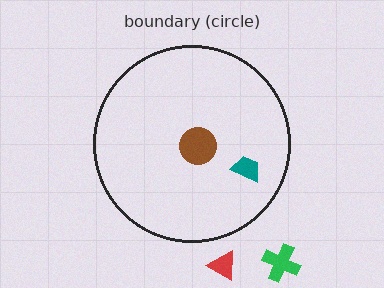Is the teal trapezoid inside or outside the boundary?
Inside.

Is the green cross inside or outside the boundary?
Outside.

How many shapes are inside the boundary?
2 inside, 2 outside.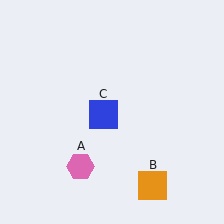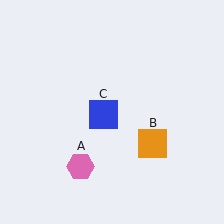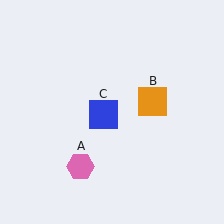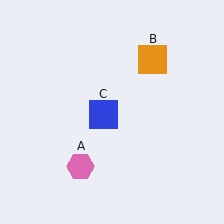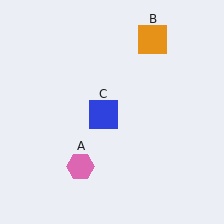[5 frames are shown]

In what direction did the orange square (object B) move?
The orange square (object B) moved up.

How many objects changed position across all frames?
1 object changed position: orange square (object B).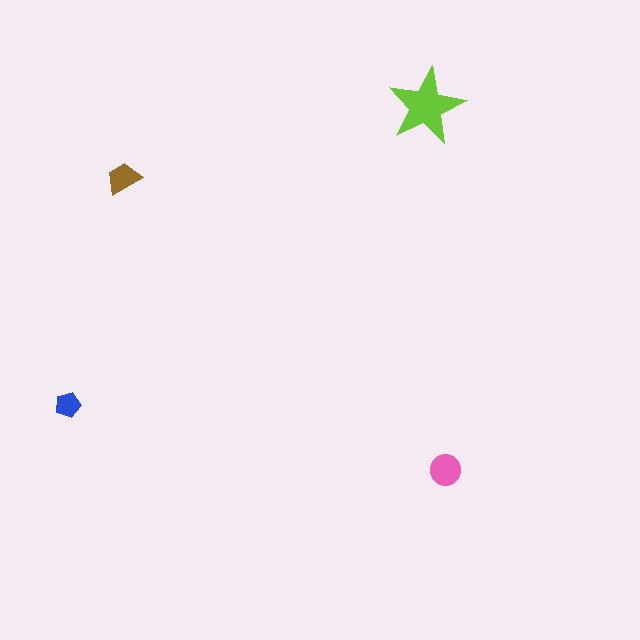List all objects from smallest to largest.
The blue pentagon, the brown trapezoid, the pink circle, the lime star.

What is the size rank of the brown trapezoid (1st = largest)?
3rd.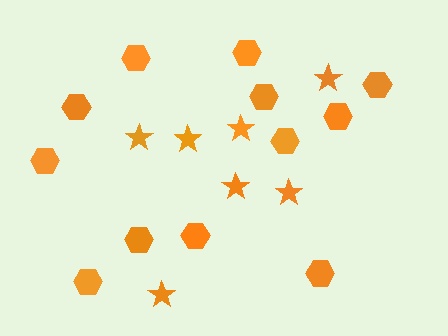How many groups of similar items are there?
There are 2 groups: one group of stars (7) and one group of hexagons (12).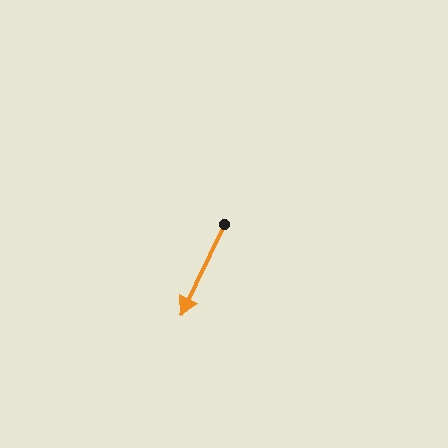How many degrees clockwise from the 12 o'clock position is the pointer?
Approximately 206 degrees.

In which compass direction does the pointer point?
Southwest.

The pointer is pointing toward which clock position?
Roughly 7 o'clock.